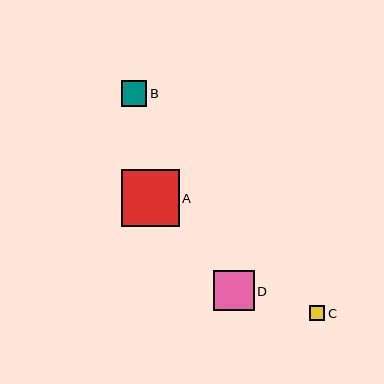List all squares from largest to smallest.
From largest to smallest: A, D, B, C.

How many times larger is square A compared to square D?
Square A is approximately 1.4 times the size of square D.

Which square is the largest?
Square A is the largest with a size of approximately 57 pixels.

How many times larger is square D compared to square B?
Square D is approximately 1.6 times the size of square B.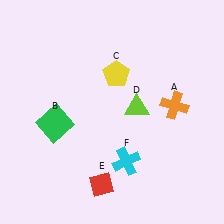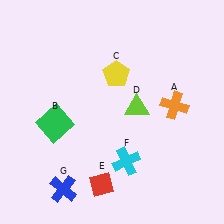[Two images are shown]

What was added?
A blue cross (G) was added in Image 2.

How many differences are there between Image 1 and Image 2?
There is 1 difference between the two images.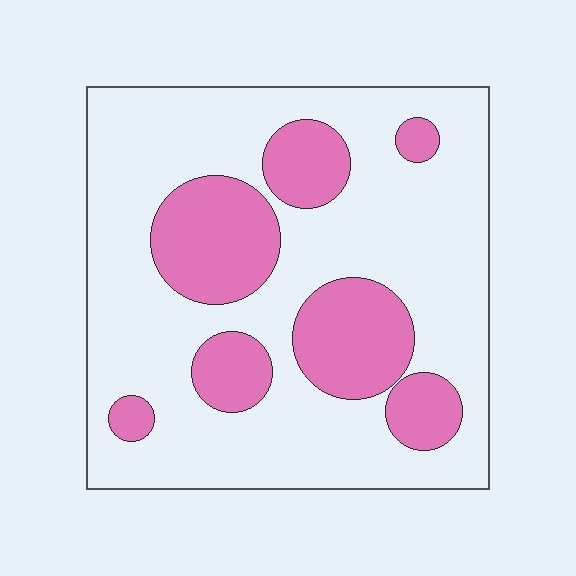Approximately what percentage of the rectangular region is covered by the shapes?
Approximately 30%.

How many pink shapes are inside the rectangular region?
7.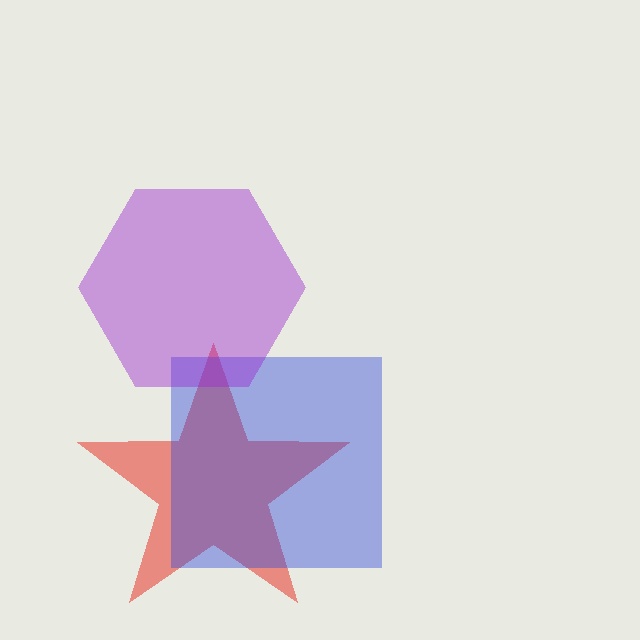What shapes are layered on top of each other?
The layered shapes are: a red star, a blue square, a purple hexagon.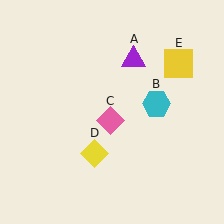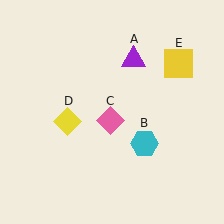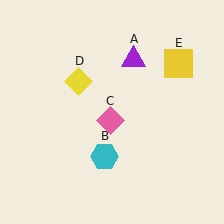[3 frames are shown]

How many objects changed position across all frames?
2 objects changed position: cyan hexagon (object B), yellow diamond (object D).